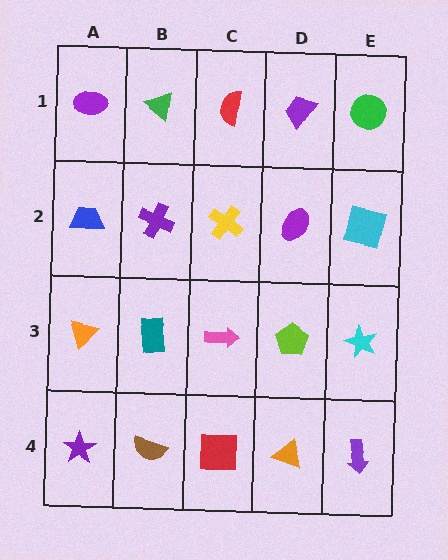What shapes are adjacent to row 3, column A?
A blue trapezoid (row 2, column A), a purple star (row 4, column A), a teal rectangle (row 3, column B).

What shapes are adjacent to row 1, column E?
A cyan square (row 2, column E), a purple trapezoid (row 1, column D).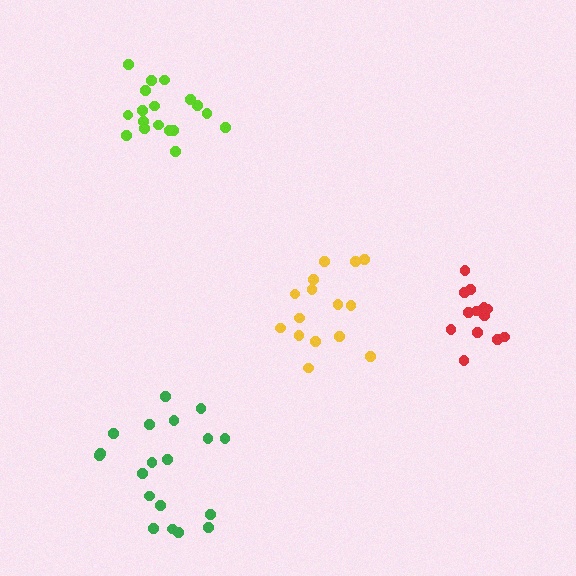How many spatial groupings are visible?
There are 4 spatial groupings.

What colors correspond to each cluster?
The clusters are colored: yellow, lime, green, red.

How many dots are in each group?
Group 1: 15 dots, Group 2: 18 dots, Group 3: 19 dots, Group 4: 13 dots (65 total).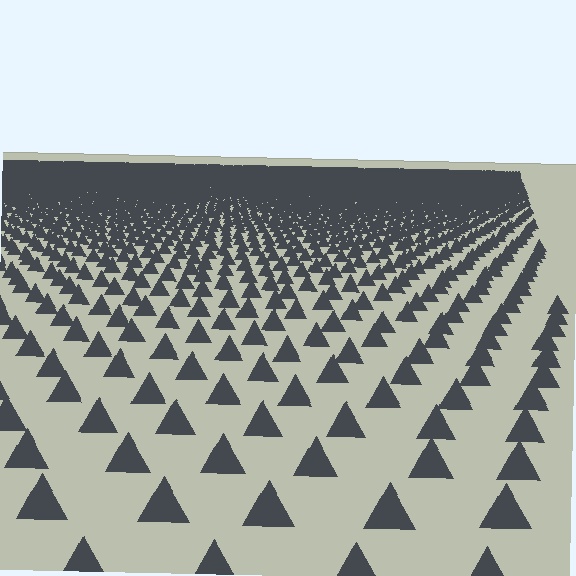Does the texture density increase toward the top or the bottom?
Density increases toward the top.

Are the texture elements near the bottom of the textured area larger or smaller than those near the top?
Larger. Near the bottom, elements are closer to the viewer and appear at a bigger on-screen size.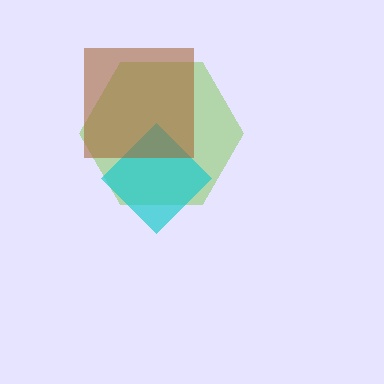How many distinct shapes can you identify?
There are 3 distinct shapes: a lime hexagon, a cyan diamond, a brown square.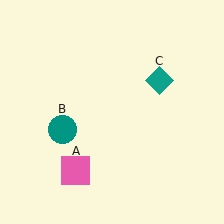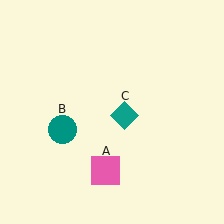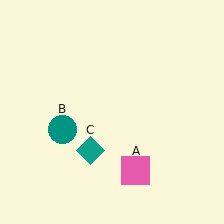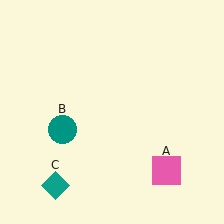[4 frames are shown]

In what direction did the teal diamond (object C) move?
The teal diamond (object C) moved down and to the left.